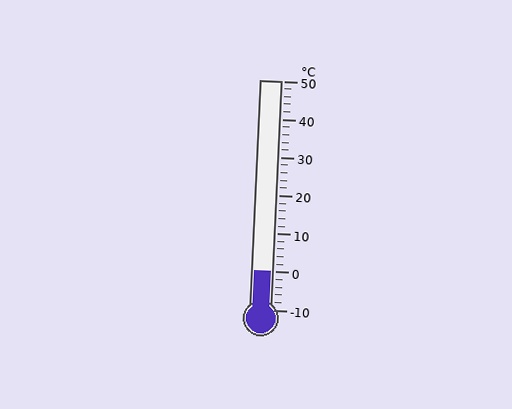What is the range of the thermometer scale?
The thermometer scale ranges from -10°C to 50°C.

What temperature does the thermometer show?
The thermometer shows approximately 0°C.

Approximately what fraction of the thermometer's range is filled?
The thermometer is filled to approximately 15% of its range.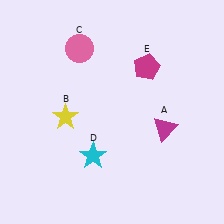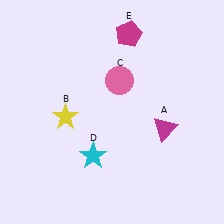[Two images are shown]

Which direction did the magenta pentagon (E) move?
The magenta pentagon (E) moved up.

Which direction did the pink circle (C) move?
The pink circle (C) moved right.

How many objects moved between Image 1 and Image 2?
2 objects moved between the two images.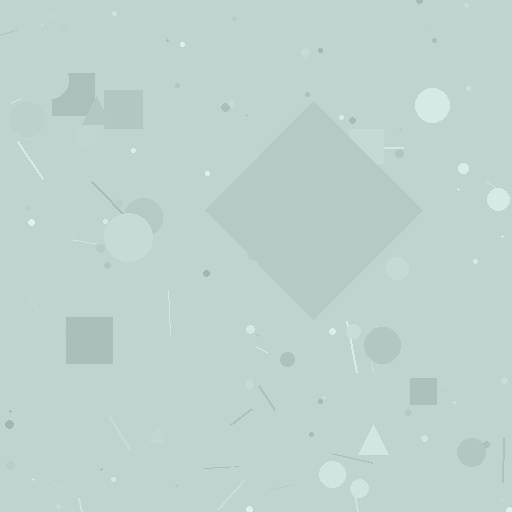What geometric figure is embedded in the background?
A diamond is embedded in the background.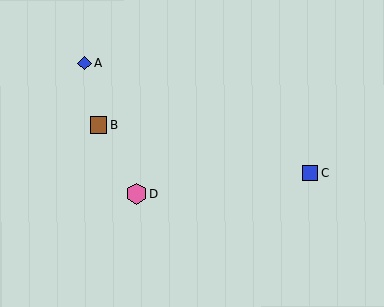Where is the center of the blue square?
The center of the blue square is at (310, 173).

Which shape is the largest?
The pink hexagon (labeled D) is the largest.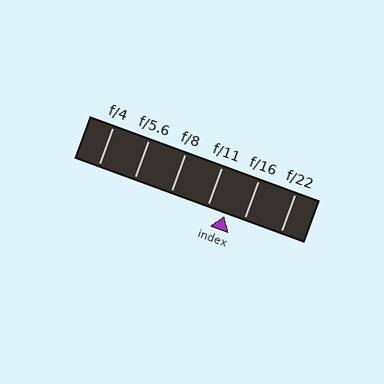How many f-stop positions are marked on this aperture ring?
There are 6 f-stop positions marked.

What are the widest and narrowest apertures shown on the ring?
The widest aperture shown is f/4 and the narrowest is f/22.